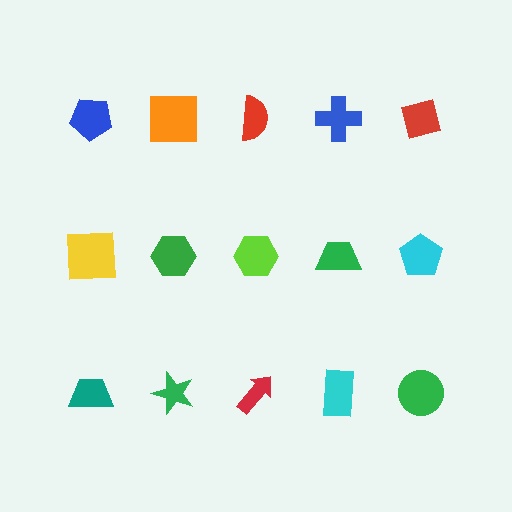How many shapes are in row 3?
5 shapes.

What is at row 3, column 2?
A green star.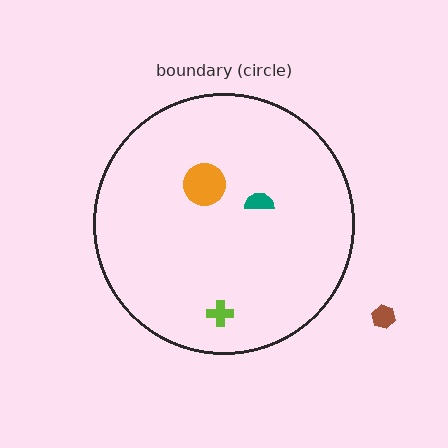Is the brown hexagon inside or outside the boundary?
Outside.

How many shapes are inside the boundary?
3 inside, 1 outside.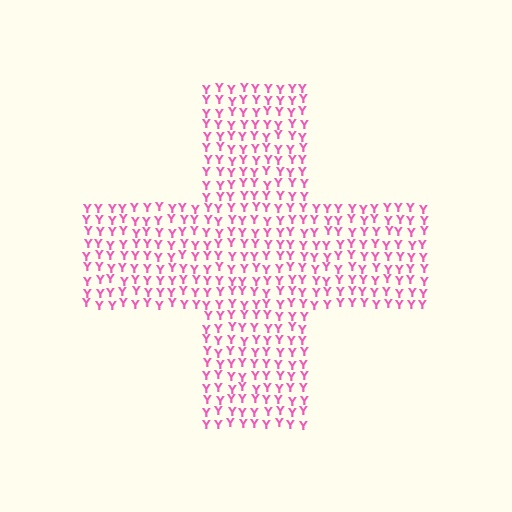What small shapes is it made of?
It is made of small letter Y's.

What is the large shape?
The large shape is a cross.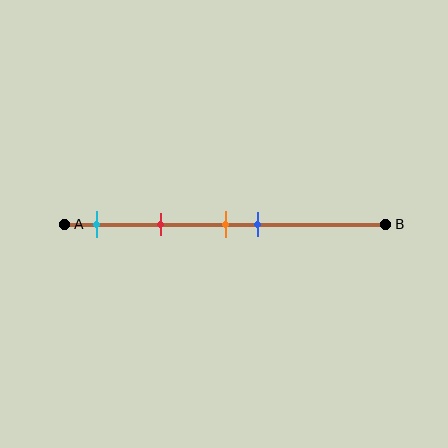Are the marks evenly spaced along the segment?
No, the marks are not evenly spaced.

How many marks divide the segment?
There are 4 marks dividing the segment.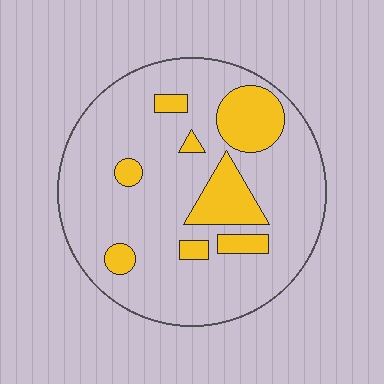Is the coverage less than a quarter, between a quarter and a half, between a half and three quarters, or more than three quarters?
Less than a quarter.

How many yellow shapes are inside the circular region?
8.